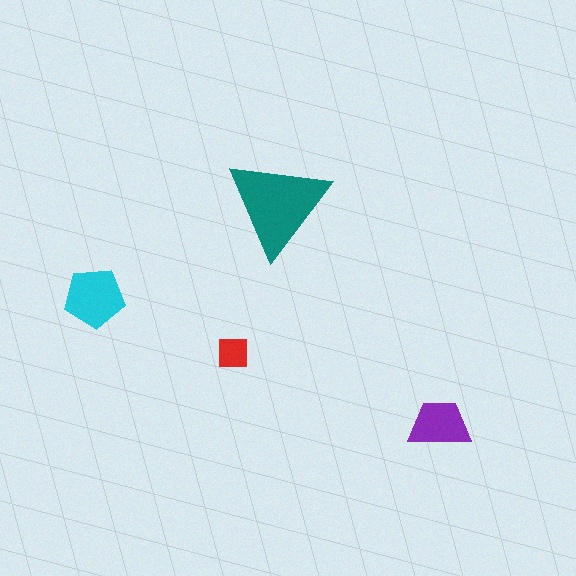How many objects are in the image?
There are 4 objects in the image.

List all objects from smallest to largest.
The red square, the purple trapezoid, the cyan pentagon, the teal triangle.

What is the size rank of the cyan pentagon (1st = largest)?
2nd.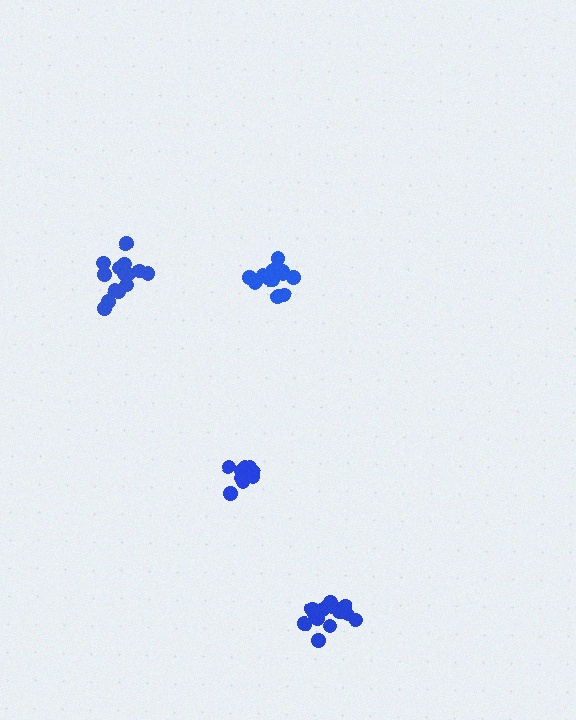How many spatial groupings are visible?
There are 4 spatial groupings.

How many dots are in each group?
Group 1: 13 dots, Group 2: 12 dots, Group 3: 14 dots, Group 4: 16 dots (55 total).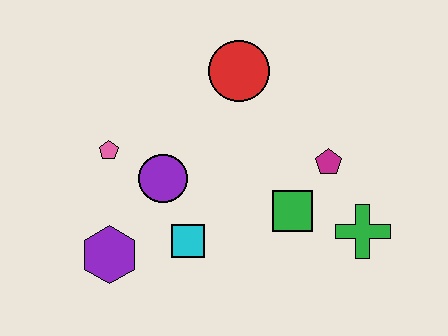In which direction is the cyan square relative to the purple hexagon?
The cyan square is to the right of the purple hexagon.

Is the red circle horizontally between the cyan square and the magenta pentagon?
Yes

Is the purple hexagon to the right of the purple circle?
No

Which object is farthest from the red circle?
The purple hexagon is farthest from the red circle.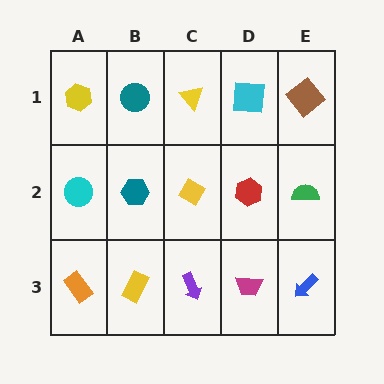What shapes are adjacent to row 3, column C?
A yellow diamond (row 2, column C), a yellow rectangle (row 3, column B), a magenta trapezoid (row 3, column D).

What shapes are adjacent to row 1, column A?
A cyan circle (row 2, column A), a teal circle (row 1, column B).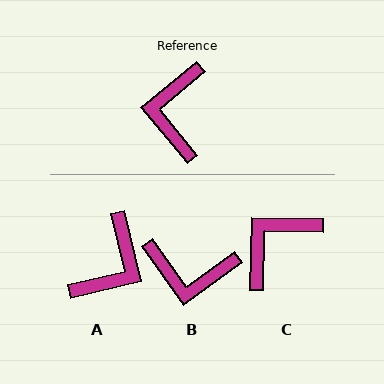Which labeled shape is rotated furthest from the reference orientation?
A, about 154 degrees away.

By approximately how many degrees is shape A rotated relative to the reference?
Approximately 154 degrees counter-clockwise.